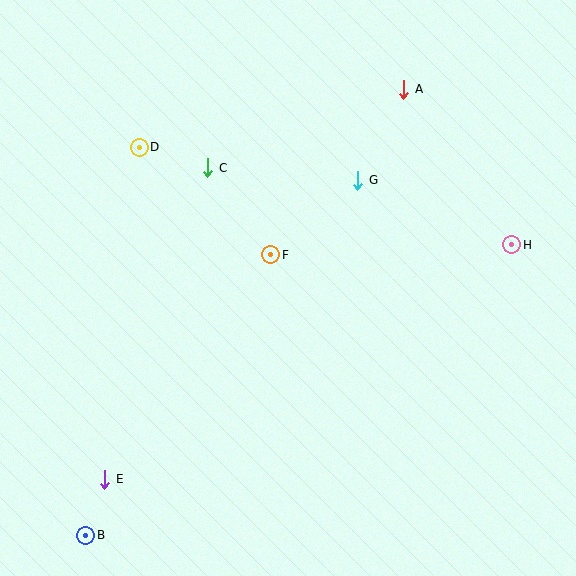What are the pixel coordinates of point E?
Point E is at (105, 479).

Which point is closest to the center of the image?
Point F at (271, 255) is closest to the center.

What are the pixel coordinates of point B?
Point B is at (86, 535).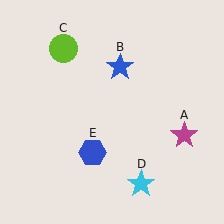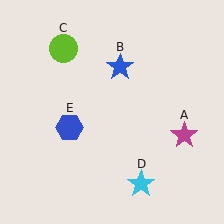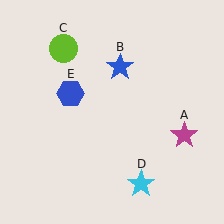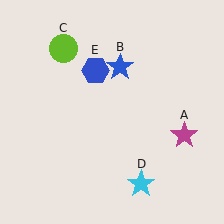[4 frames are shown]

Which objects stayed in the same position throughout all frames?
Magenta star (object A) and blue star (object B) and lime circle (object C) and cyan star (object D) remained stationary.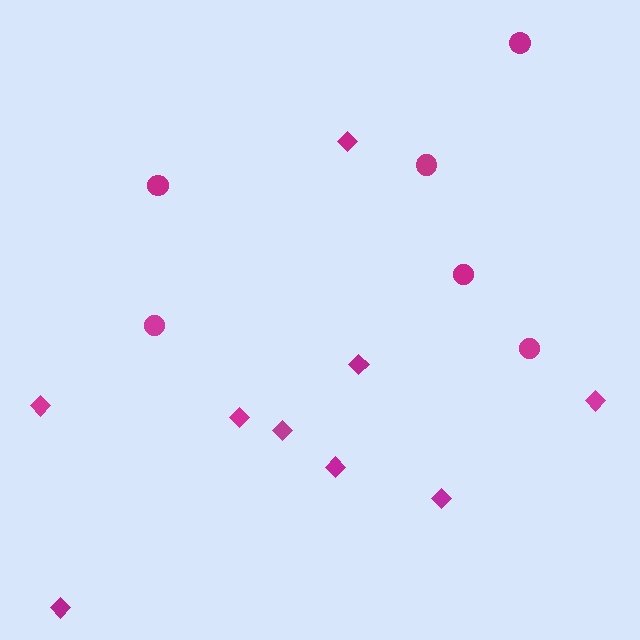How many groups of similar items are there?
There are 2 groups: one group of circles (6) and one group of diamonds (9).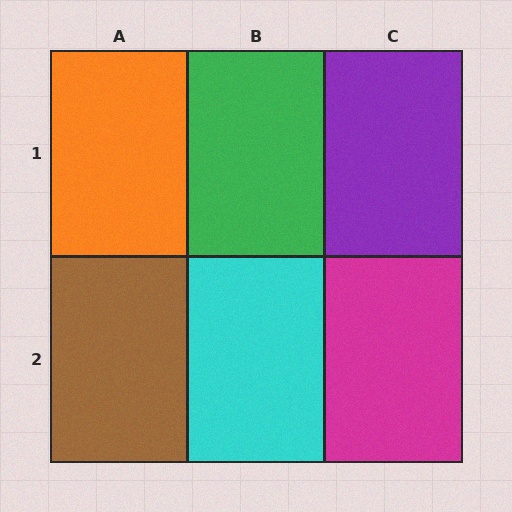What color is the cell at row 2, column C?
Magenta.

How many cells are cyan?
1 cell is cyan.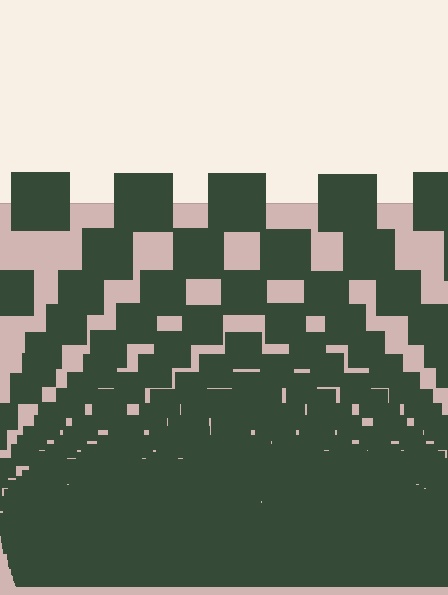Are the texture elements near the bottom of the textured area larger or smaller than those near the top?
Smaller. The gradient is inverted — elements near the bottom are smaller and denser.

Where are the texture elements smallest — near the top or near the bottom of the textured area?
Near the bottom.